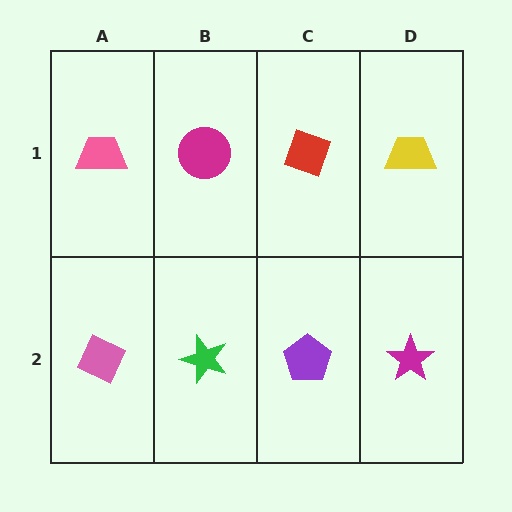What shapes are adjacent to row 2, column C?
A red diamond (row 1, column C), a green star (row 2, column B), a magenta star (row 2, column D).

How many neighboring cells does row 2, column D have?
2.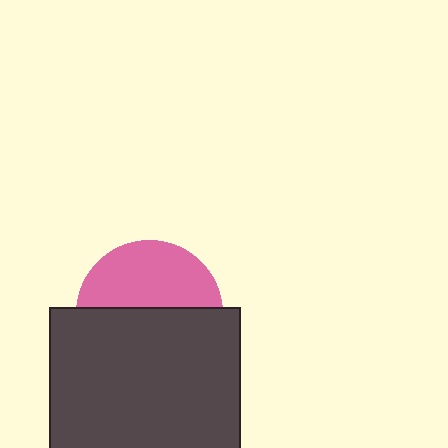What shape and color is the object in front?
The object in front is a dark gray rectangle.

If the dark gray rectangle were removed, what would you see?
You would see the complete pink circle.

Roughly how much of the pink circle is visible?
A small part of it is visible (roughly 45%).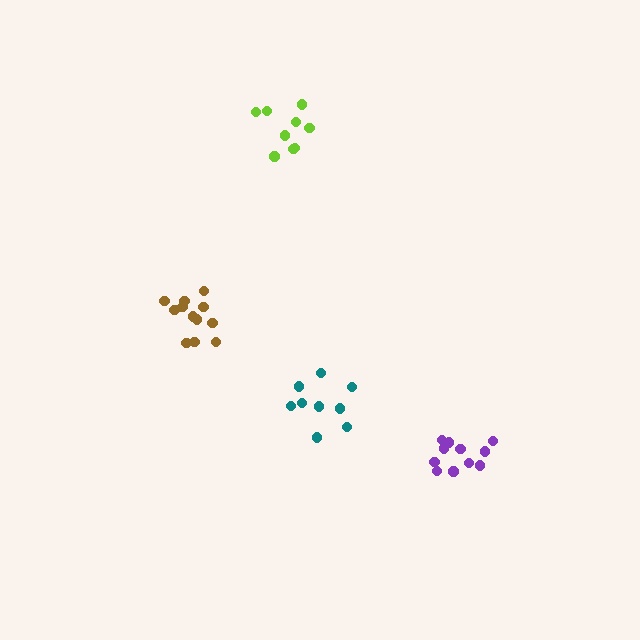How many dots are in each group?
Group 1: 9 dots, Group 2: 11 dots, Group 3: 12 dots, Group 4: 9 dots (41 total).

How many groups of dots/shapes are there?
There are 4 groups.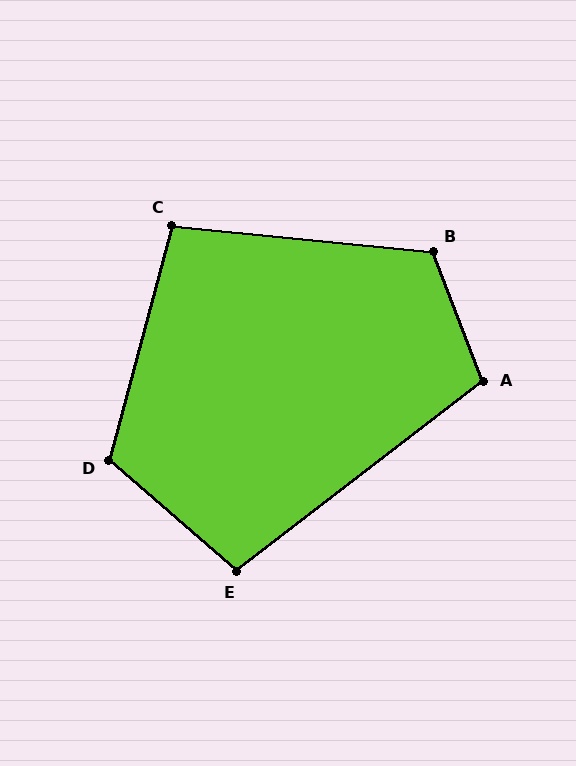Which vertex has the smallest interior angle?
C, at approximately 99 degrees.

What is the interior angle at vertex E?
Approximately 101 degrees (obtuse).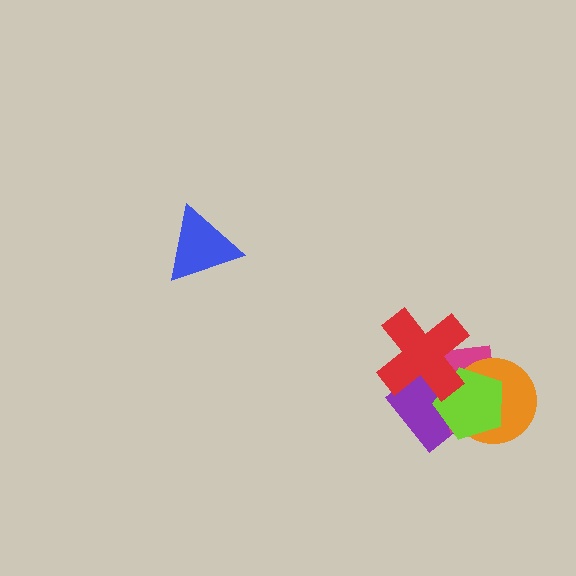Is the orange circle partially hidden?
Yes, it is partially covered by another shape.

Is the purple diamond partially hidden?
Yes, it is partially covered by another shape.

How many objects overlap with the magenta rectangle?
4 objects overlap with the magenta rectangle.